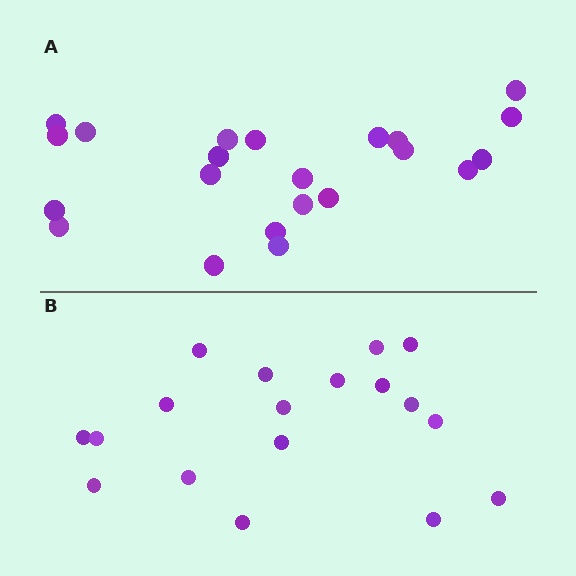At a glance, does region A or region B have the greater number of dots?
Region A (the top region) has more dots.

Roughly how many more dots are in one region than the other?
Region A has about 4 more dots than region B.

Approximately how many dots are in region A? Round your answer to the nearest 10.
About 20 dots. (The exact count is 22, which rounds to 20.)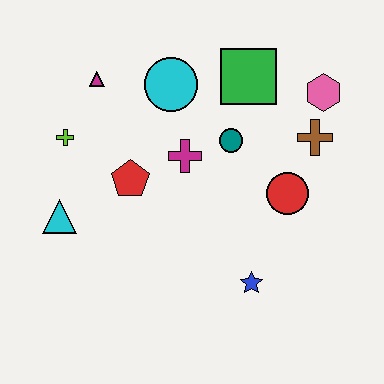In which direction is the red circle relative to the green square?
The red circle is below the green square.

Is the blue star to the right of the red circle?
No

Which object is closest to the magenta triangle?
The lime cross is closest to the magenta triangle.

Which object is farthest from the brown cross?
The cyan triangle is farthest from the brown cross.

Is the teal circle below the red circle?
No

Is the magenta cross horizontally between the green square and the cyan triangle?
Yes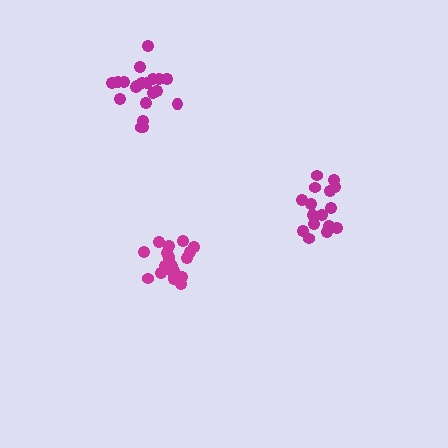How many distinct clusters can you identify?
There are 3 distinct clusters.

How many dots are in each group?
Group 1: 16 dots, Group 2: 19 dots, Group 3: 20 dots (55 total).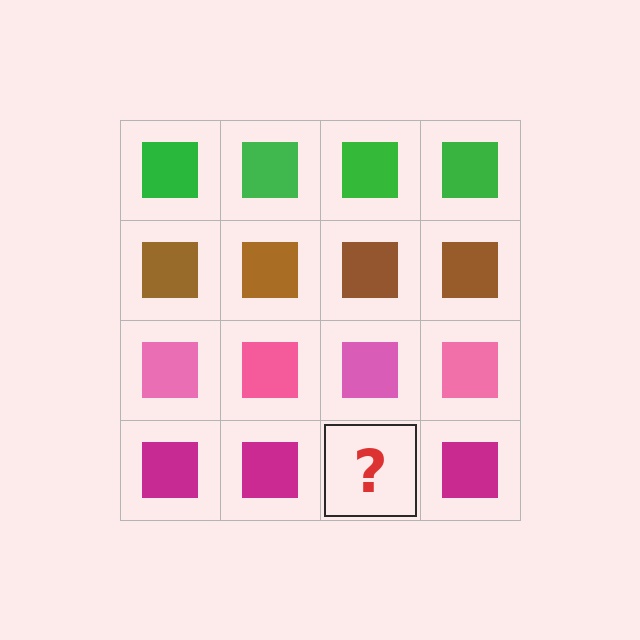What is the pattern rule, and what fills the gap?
The rule is that each row has a consistent color. The gap should be filled with a magenta square.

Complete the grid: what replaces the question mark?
The question mark should be replaced with a magenta square.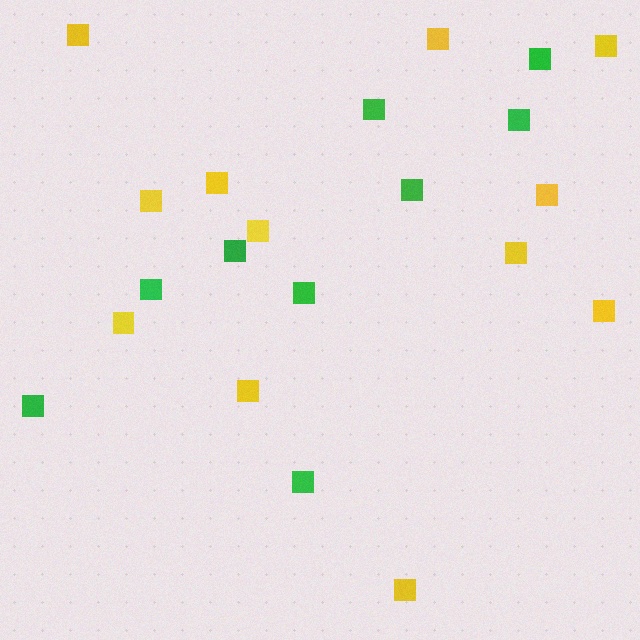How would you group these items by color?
There are 2 groups: one group of yellow squares (12) and one group of green squares (9).